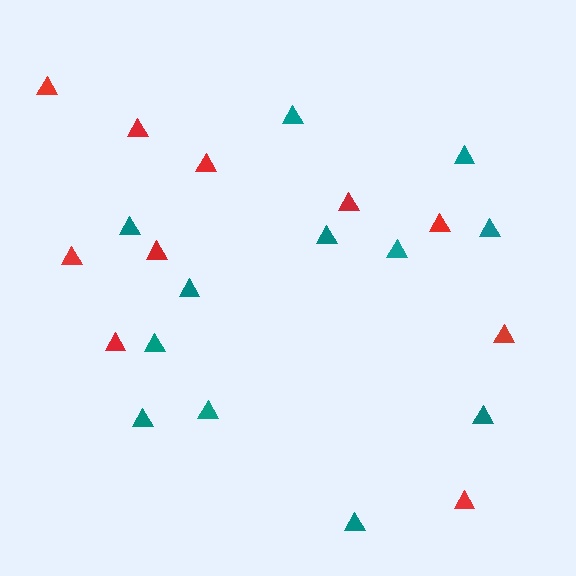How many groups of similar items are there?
There are 2 groups: one group of red triangles (10) and one group of teal triangles (12).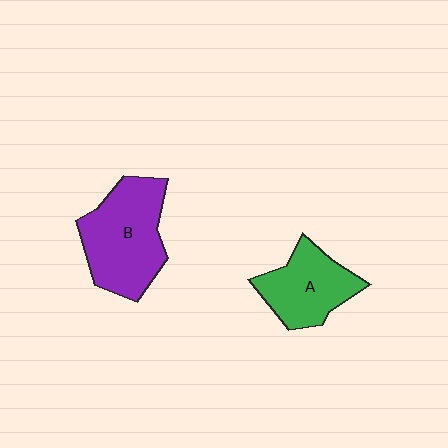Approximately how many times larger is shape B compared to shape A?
Approximately 1.4 times.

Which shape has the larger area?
Shape B (purple).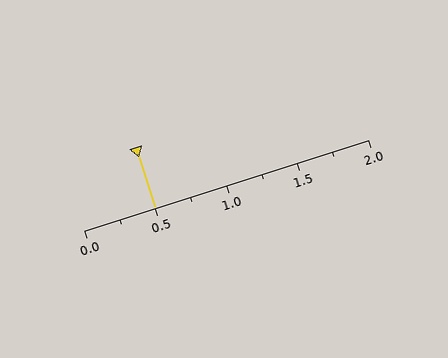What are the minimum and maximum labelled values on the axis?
The axis runs from 0.0 to 2.0.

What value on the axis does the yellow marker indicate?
The marker indicates approximately 0.5.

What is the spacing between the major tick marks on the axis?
The major ticks are spaced 0.5 apart.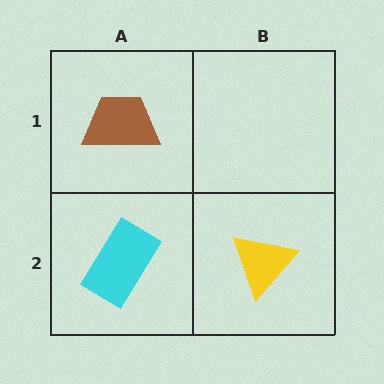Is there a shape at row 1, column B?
No, that cell is empty.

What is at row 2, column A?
A cyan rectangle.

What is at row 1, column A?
A brown trapezoid.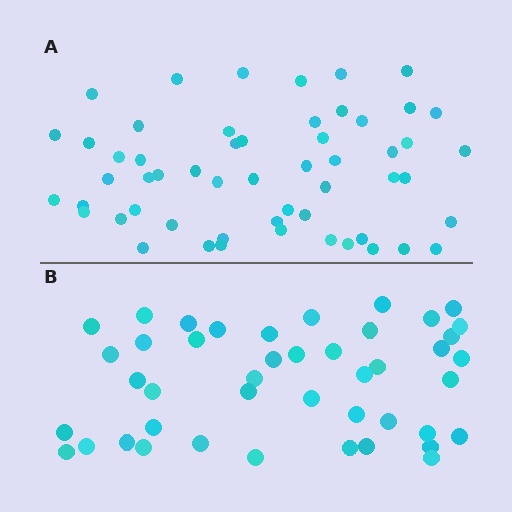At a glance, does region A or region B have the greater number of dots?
Region A (the top region) has more dots.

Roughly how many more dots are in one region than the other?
Region A has roughly 12 or so more dots than region B.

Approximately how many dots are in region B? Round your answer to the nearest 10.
About 40 dots. (The exact count is 44, which rounds to 40.)